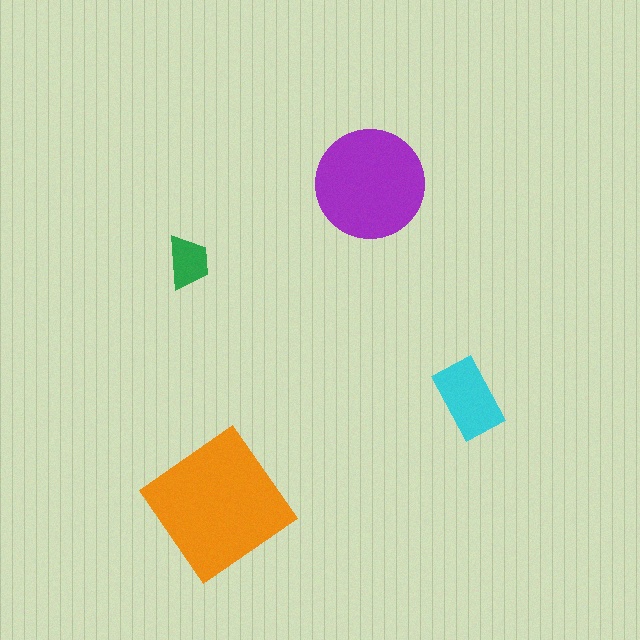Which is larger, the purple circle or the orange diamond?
The orange diamond.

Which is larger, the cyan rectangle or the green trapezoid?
The cyan rectangle.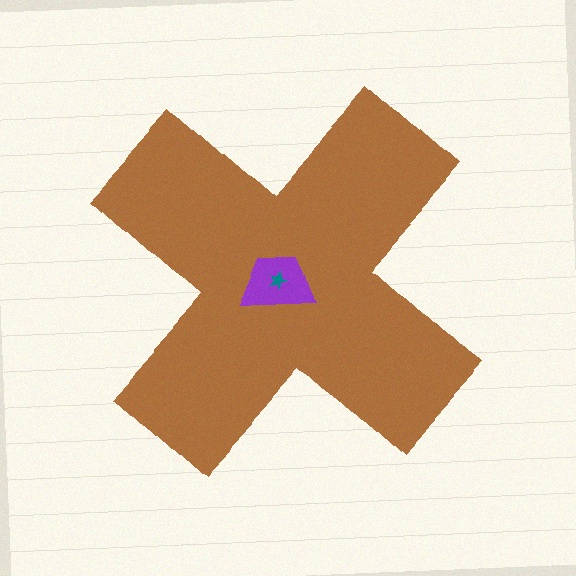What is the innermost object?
The teal star.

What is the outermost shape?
The brown cross.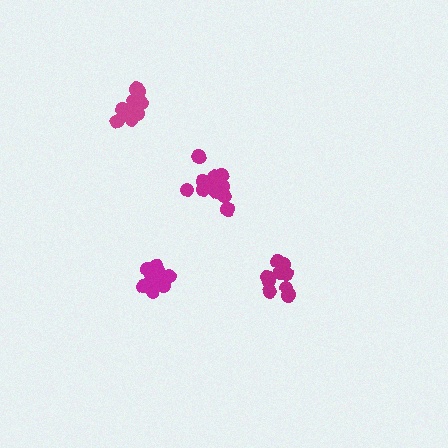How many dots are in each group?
Group 1: 9 dots, Group 2: 14 dots, Group 3: 15 dots, Group 4: 11 dots (49 total).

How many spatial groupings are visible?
There are 4 spatial groupings.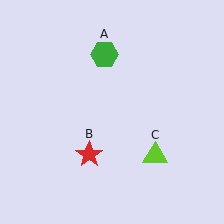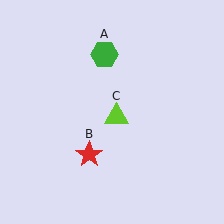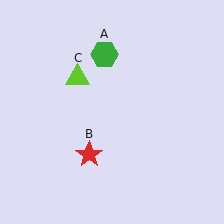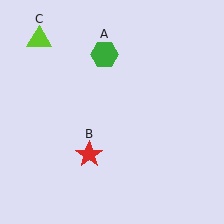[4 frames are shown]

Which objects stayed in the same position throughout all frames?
Green hexagon (object A) and red star (object B) remained stationary.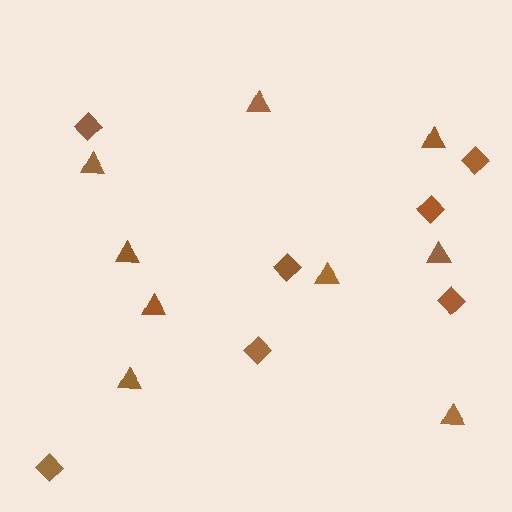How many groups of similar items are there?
There are 2 groups: one group of diamonds (7) and one group of triangles (9).